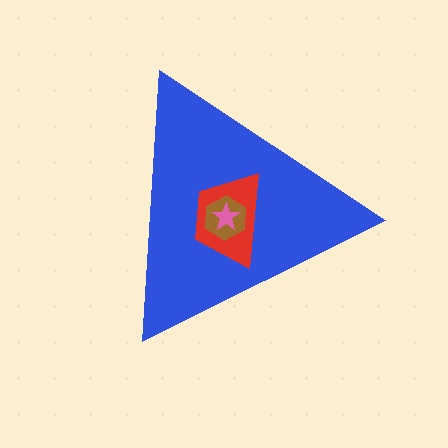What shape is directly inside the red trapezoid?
The brown hexagon.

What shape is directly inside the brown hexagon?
The pink star.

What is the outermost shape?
The blue triangle.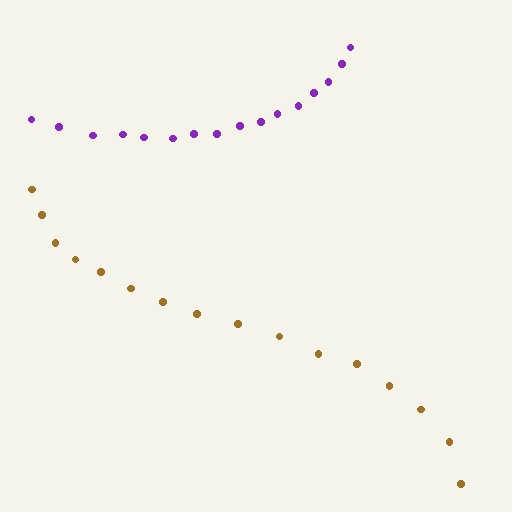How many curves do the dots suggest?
There are 2 distinct paths.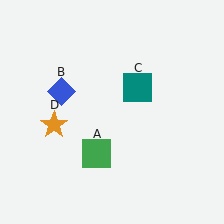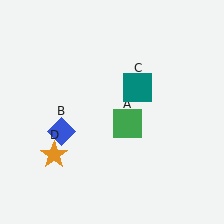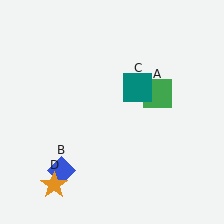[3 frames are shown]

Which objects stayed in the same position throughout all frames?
Teal square (object C) remained stationary.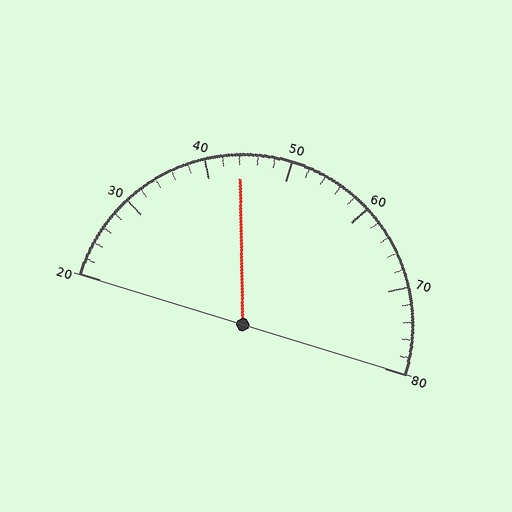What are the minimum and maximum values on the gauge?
The gauge ranges from 20 to 80.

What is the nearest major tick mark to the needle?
The nearest major tick mark is 40.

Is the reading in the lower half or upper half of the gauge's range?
The reading is in the lower half of the range (20 to 80).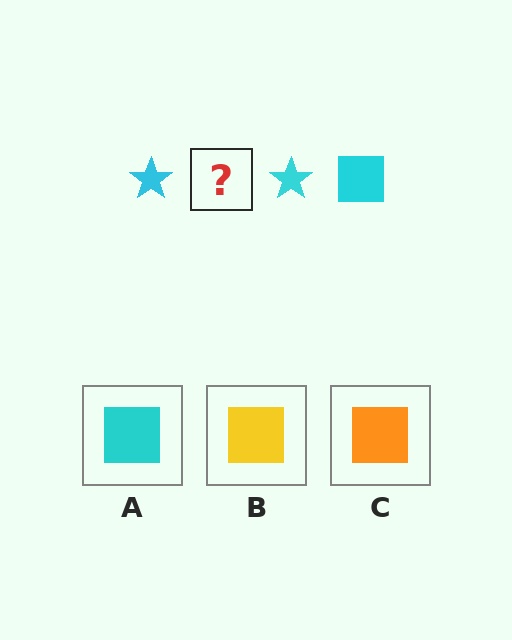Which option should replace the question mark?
Option A.